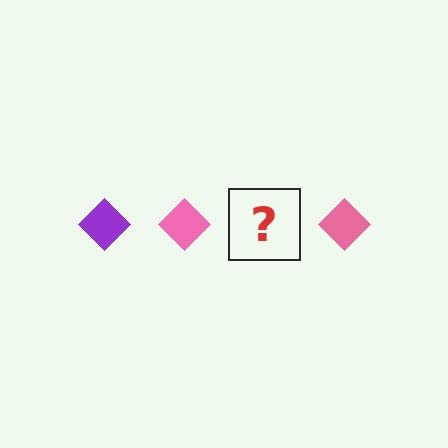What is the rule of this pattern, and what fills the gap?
The rule is that the pattern cycles through purple, pink diamonds. The gap should be filled with a purple diamond.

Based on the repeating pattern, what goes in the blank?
The blank should be a purple diamond.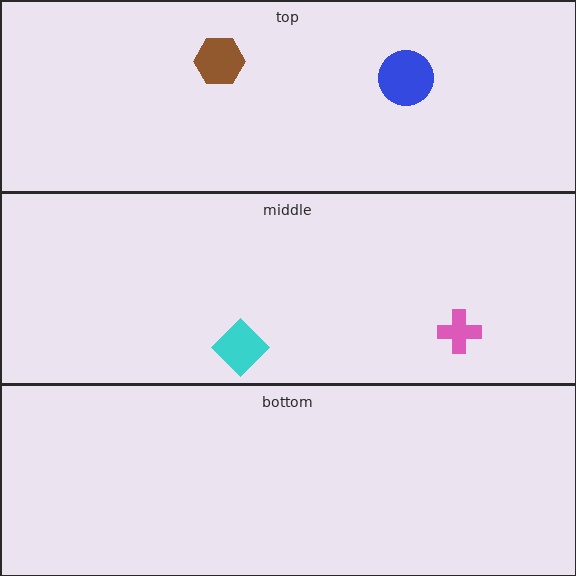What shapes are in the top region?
The brown hexagon, the blue circle.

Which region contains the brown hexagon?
The top region.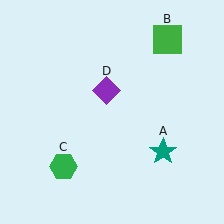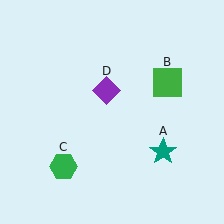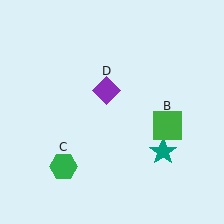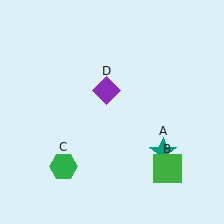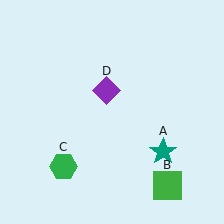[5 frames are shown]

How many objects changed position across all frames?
1 object changed position: green square (object B).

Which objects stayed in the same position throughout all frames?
Teal star (object A) and green hexagon (object C) and purple diamond (object D) remained stationary.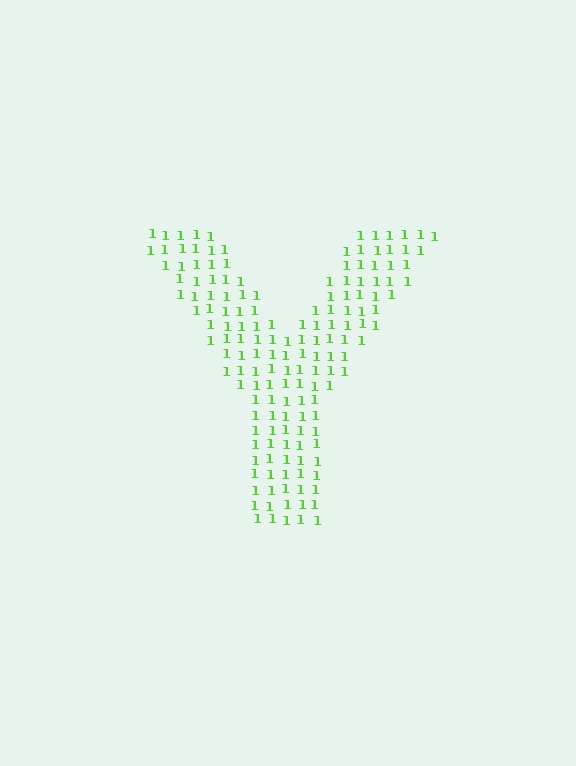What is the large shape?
The large shape is the letter Y.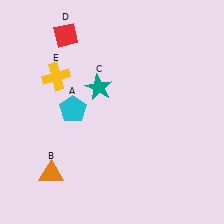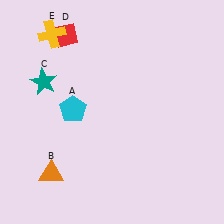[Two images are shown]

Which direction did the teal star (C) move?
The teal star (C) moved left.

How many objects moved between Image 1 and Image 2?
2 objects moved between the two images.